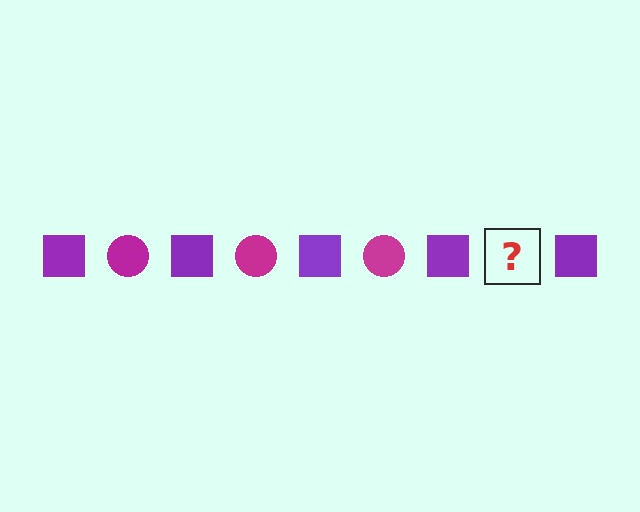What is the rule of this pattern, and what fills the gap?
The rule is that the pattern alternates between purple square and magenta circle. The gap should be filled with a magenta circle.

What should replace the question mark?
The question mark should be replaced with a magenta circle.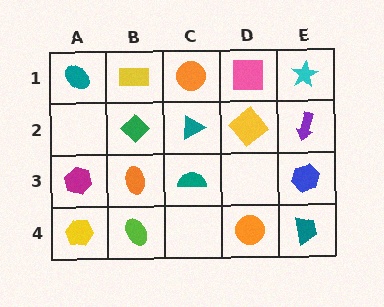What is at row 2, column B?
A green diamond.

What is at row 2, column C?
A teal triangle.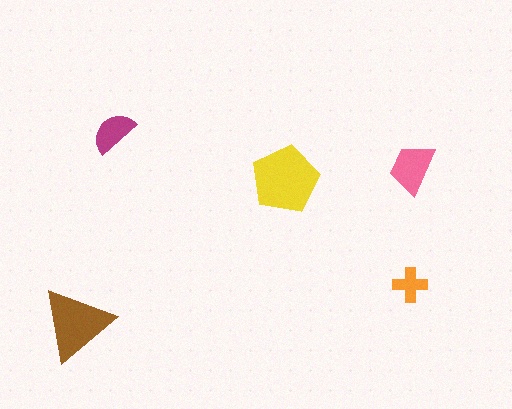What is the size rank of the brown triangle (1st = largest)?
2nd.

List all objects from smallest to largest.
The orange cross, the magenta semicircle, the pink trapezoid, the brown triangle, the yellow pentagon.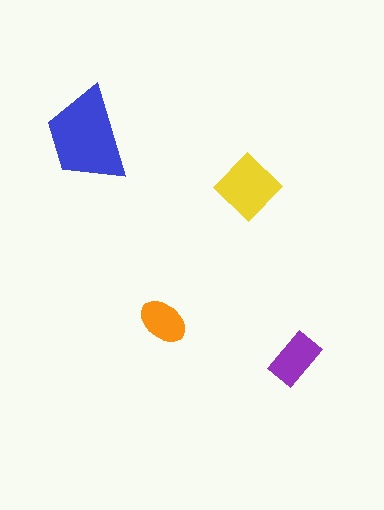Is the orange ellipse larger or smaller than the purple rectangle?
Smaller.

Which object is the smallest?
The orange ellipse.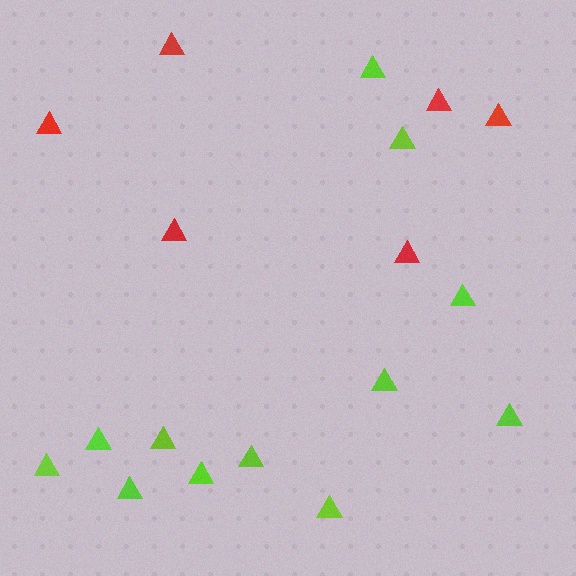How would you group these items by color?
There are 2 groups: one group of lime triangles (12) and one group of red triangles (6).